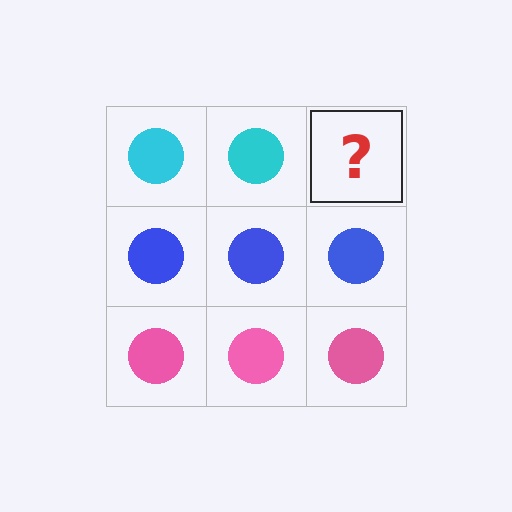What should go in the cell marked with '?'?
The missing cell should contain a cyan circle.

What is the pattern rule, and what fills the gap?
The rule is that each row has a consistent color. The gap should be filled with a cyan circle.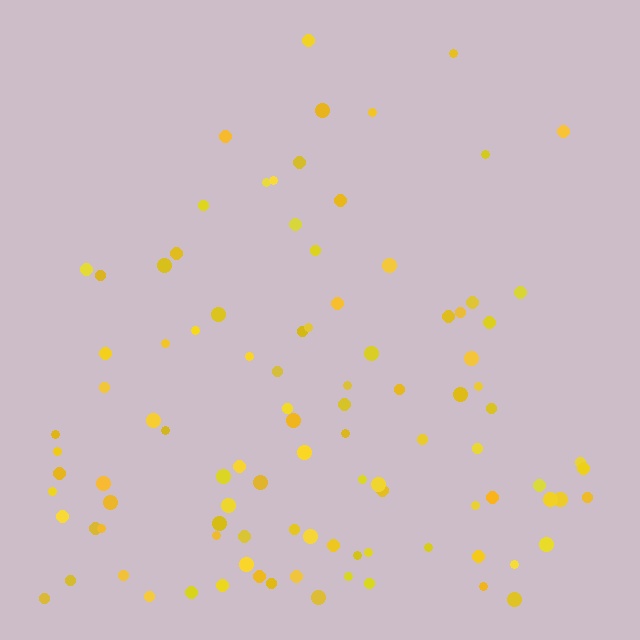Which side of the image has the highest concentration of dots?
The bottom.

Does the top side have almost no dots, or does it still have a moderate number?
Still a moderate number, just noticeably fewer than the bottom.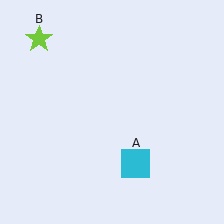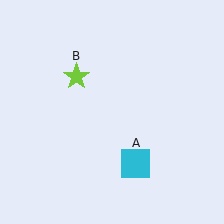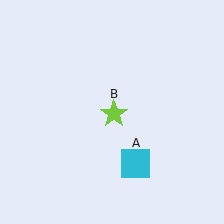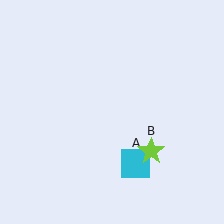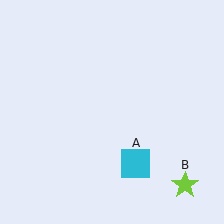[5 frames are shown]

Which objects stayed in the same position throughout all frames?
Cyan square (object A) remained stationary.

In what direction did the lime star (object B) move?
The lime star (object B) moved down and to the right.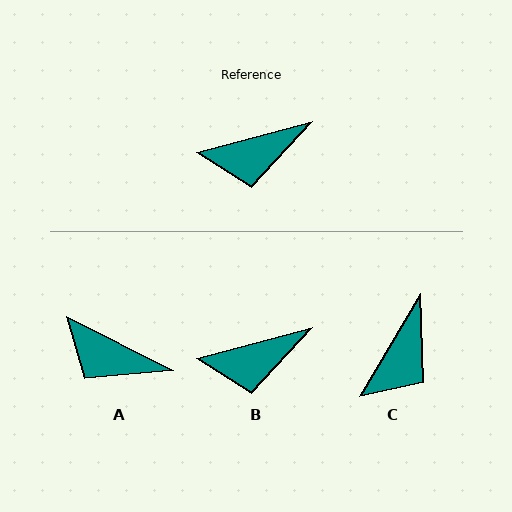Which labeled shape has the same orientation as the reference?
B.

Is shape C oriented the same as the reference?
No, it is off by about 45 degrees.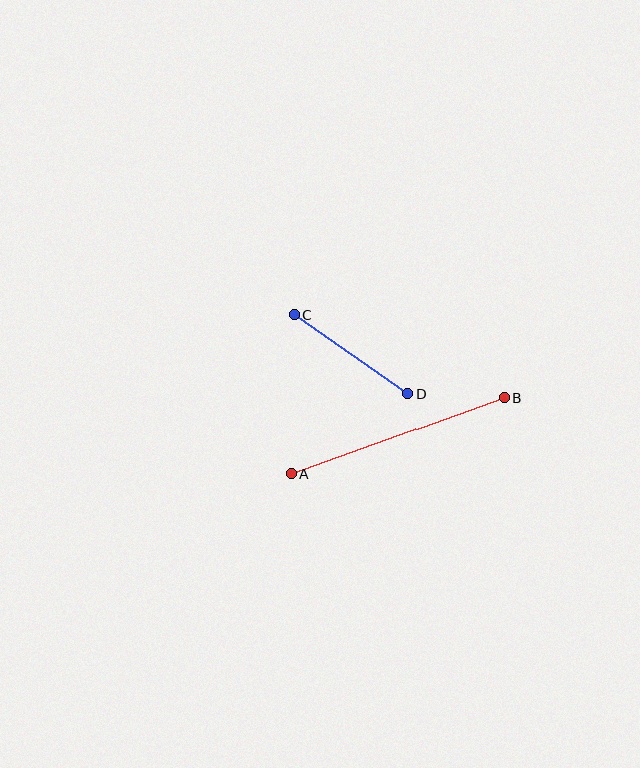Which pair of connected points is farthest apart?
Points A and B are farthest apart.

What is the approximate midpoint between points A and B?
The midpoint is at approximately (397, 436) pixels.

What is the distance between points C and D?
The distance is approximately 138 pixels.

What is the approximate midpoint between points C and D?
The midpoint is at approximately (351, 354) pixels.